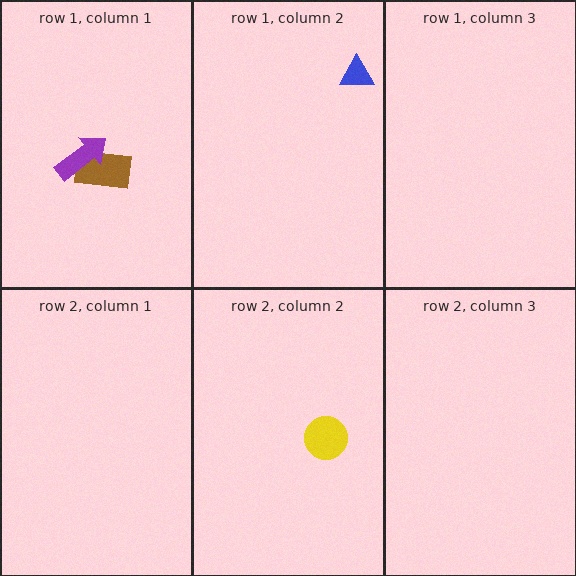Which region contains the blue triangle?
The row 1, column 2 region.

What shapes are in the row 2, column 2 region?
The yellow circle.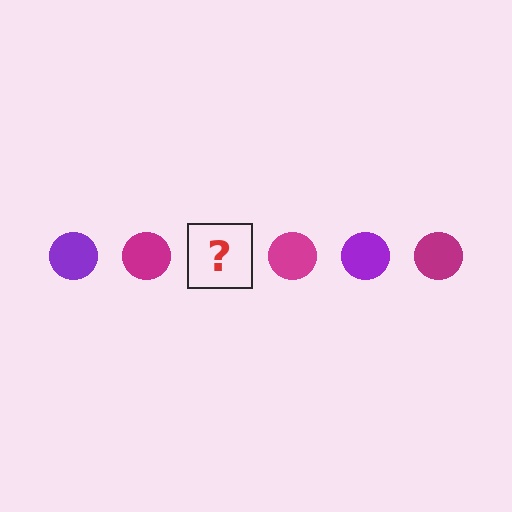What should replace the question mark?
The question mark should be replaced with a purple circle.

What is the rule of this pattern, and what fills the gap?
The rule is that the pattern cycles through purple, magenta circles. The gap should be filled with a purple circle.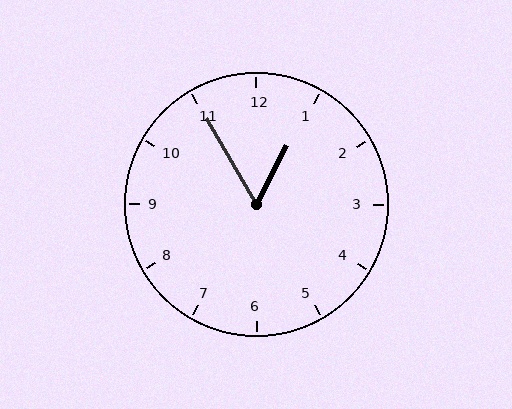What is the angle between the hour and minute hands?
Approximately 58 degrees.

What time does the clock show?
12:55.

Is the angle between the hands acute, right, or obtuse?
It is acute.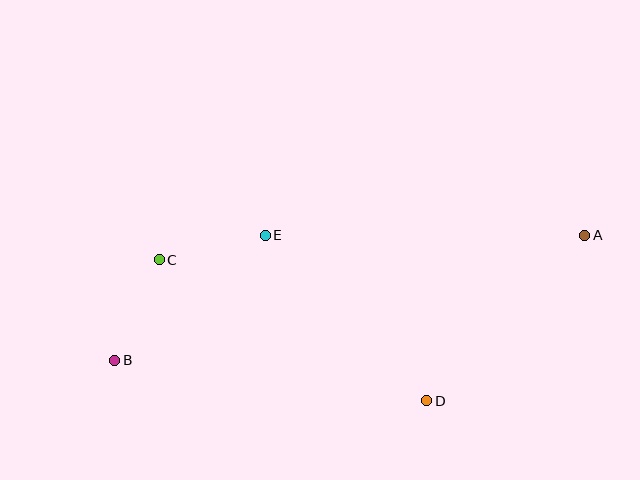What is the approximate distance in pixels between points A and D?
The distance between A and D is approximately 228 pixels.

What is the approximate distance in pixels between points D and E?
The distance between D and E is approximately 231 pixels.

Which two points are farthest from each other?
Points A and B are farthest from each other.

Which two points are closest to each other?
Points C and E are closest to each other.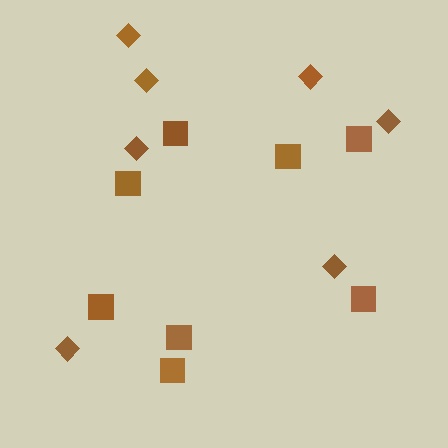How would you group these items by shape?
There are 2 groups: one group of squares (8) and one group of diamonds (7).